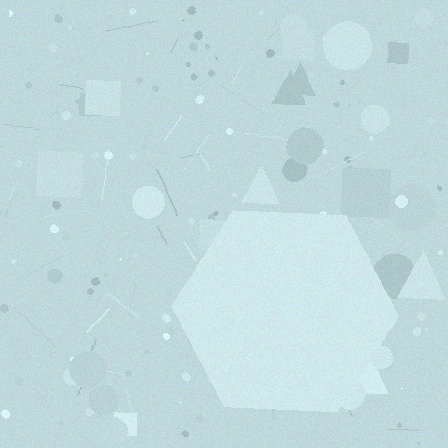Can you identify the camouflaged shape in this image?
The camouflaged shape is a hexagon.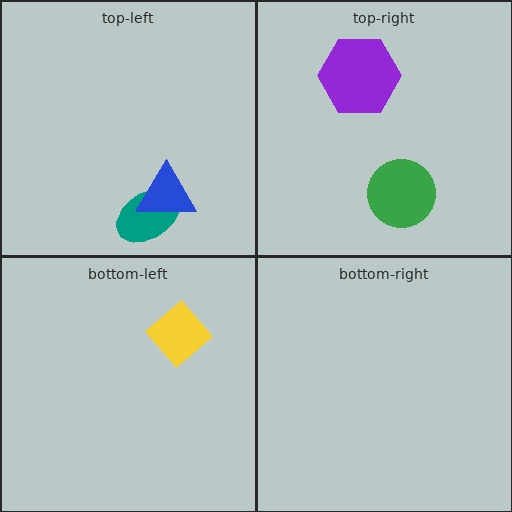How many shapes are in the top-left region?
2.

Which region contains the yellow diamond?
The bottom-left region.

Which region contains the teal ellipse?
The top-left region.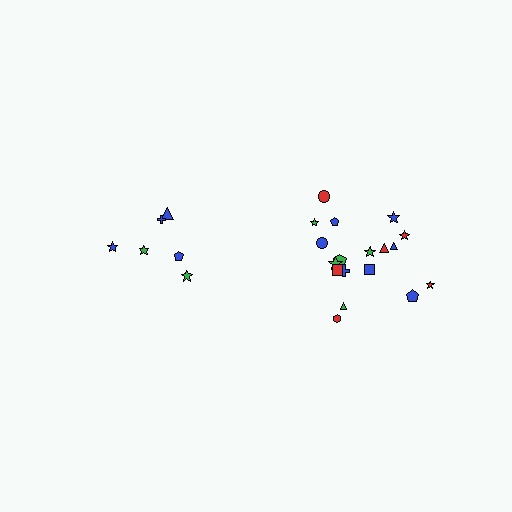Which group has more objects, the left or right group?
The right group.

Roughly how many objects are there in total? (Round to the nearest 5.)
Roughly 25 objects in total.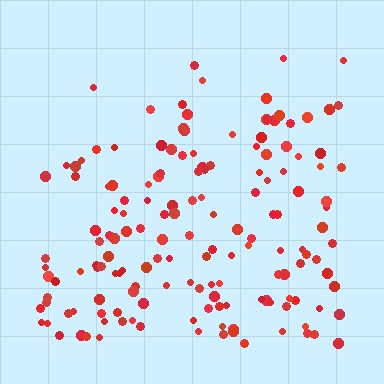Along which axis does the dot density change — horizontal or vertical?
Vertical.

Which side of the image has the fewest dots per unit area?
The top.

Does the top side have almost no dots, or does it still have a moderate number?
Still a moderate number, just noticeably fewer than the bottom.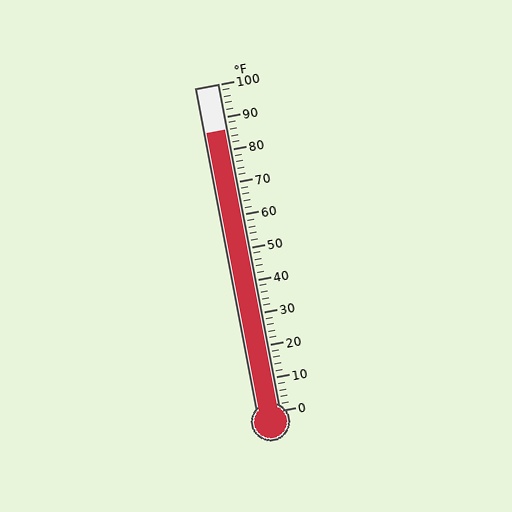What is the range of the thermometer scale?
The thermometer scale ranges from 0°F to 100°F.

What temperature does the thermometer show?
The thermometer shows approximately 86°F.